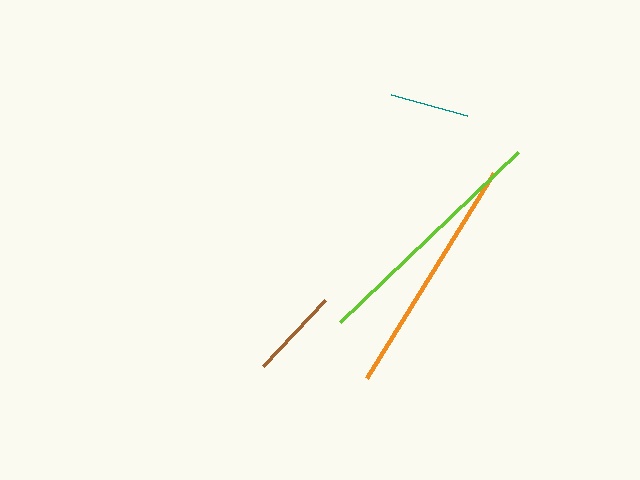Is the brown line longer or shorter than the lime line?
The lime line is longer than the brown line.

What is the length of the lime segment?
The lime segment is approximately 246 pixels long.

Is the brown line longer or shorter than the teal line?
The brown line is longer than the teal line.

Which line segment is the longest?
The lime line is the longest at approximately 246 pixels.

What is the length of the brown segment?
The brown segment is approximately 91 pixels long.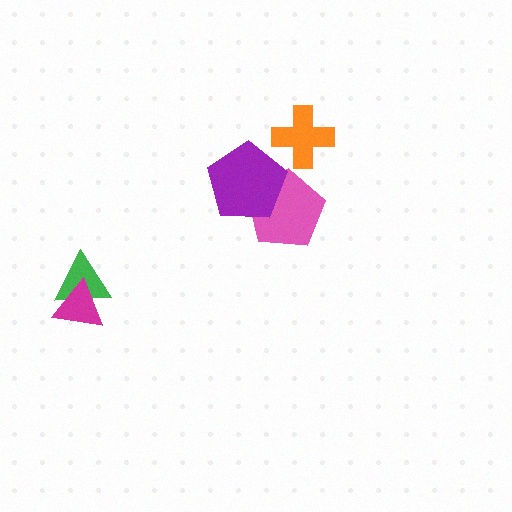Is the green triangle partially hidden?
Yes, it is partially covered by another shape.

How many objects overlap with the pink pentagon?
1 object overlaps with the pink pentagon.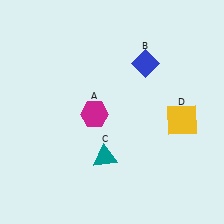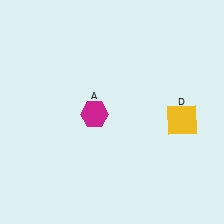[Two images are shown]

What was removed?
The teal triangle (C), the blue diamond (B) were removed in Image 2.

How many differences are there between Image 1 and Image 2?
There are 2 differences between the two images.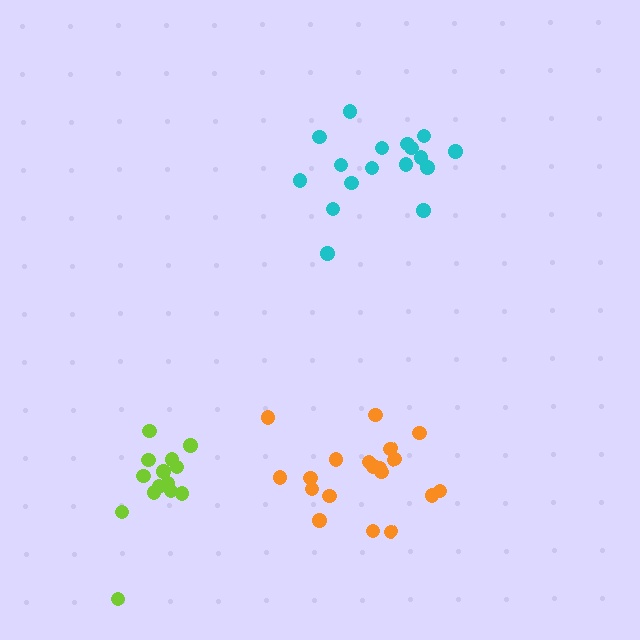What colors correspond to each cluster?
The clusters are colored: orange, cyan, lime.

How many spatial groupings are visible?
There are 3 spatial groupings.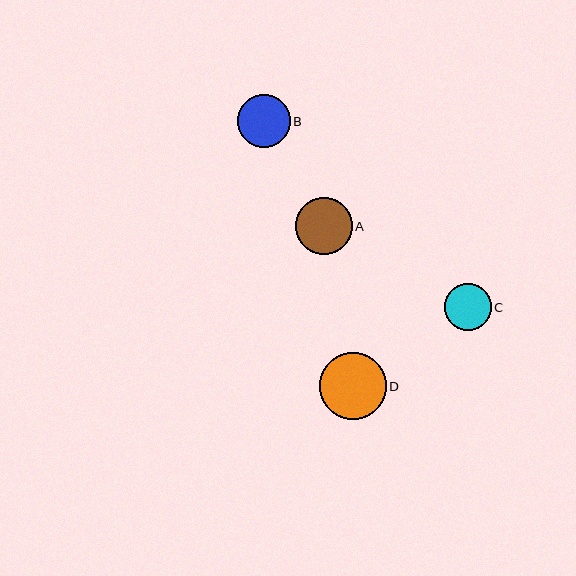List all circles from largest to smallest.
From largest to smallest: D, A, B, C.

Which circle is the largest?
Circle D is the largest with a size of approximately 67 pixels.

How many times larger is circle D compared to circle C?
Circle D is approximately 1.4 times the size of circle C.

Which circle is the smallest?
Circle C is the smallest with a size of approximately 47 pixels.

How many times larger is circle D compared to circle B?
Circle D is approximately 1.3 times the size of circle B.